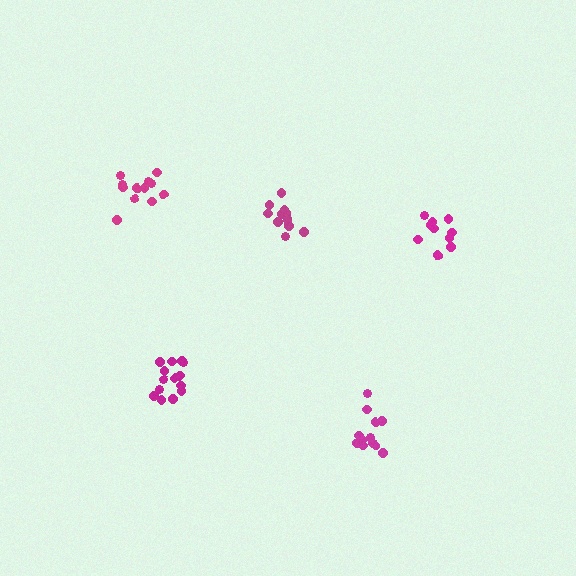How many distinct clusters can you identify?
There are 5 distinct clusters.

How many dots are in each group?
Group 1: 12 dots, Group 2: 13 dots, Group 3: 14 dots, Group 4: 13 dots, Group 5: 10 dots (62 total).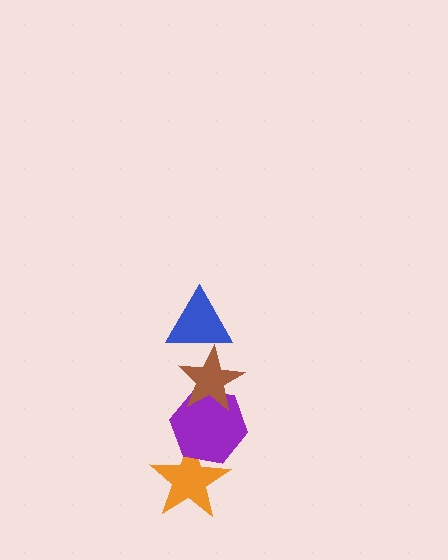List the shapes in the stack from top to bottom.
From top to bottom: the blue triangle, the brown star, the purple hexagon, the orange star.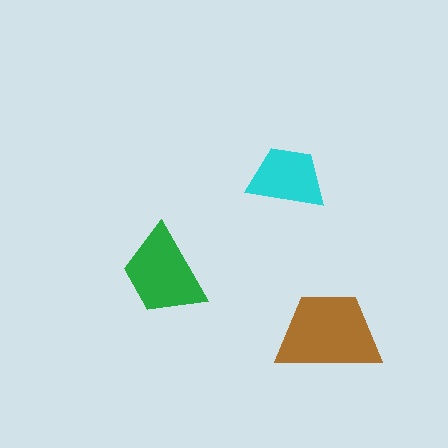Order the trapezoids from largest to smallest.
the brown one, the green one, the cyan one.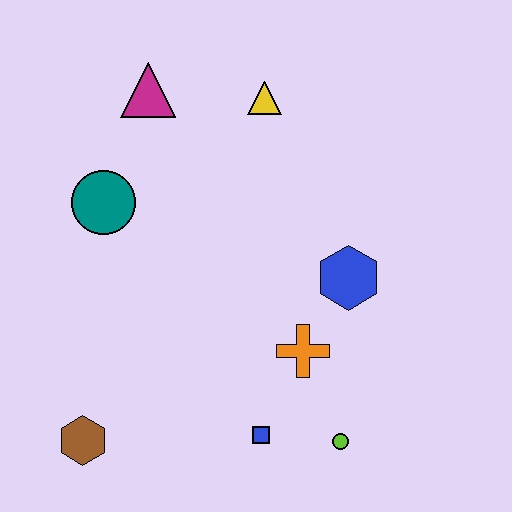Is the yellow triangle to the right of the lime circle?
No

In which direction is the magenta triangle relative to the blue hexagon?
The magenta triangle is to the left of the blue hexagon.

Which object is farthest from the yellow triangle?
The brown hexagon is farthest from the yellow triangle.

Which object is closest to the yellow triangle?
The magenta triangle is closest to the yellow triangle.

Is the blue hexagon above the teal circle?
No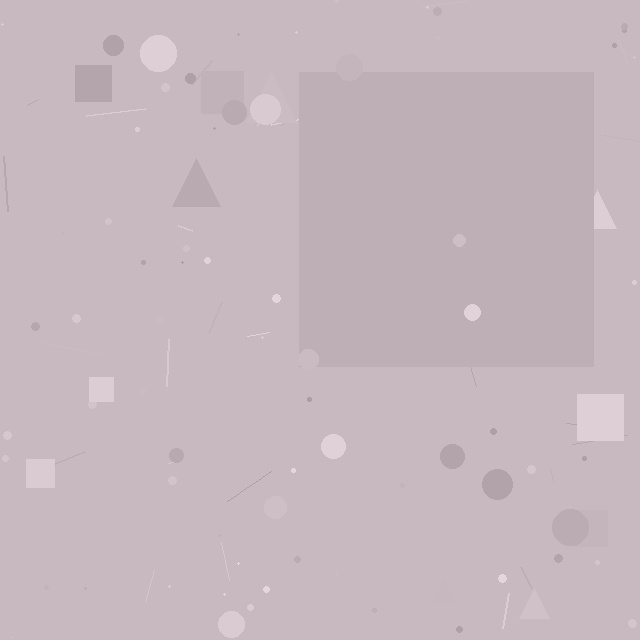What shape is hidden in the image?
A square is hidden in the image.